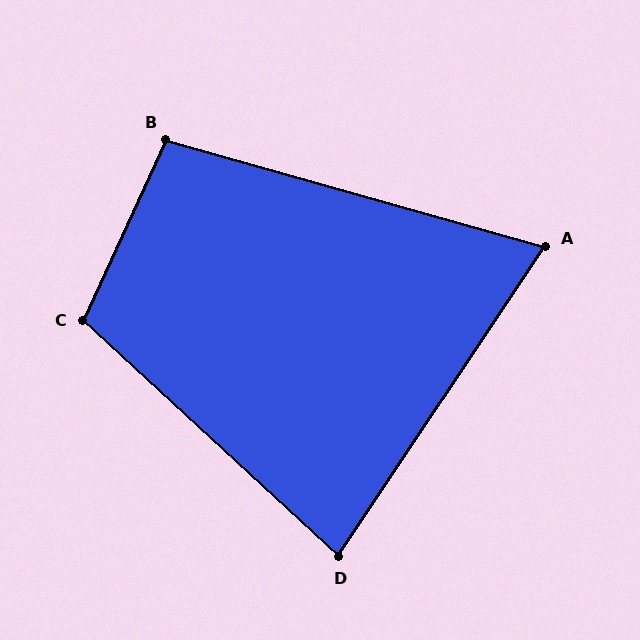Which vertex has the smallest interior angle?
A, at approximately 72 degrees.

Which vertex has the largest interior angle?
C, at approximately 108 degrees.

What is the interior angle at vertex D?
Approximately 81 degrees (acute).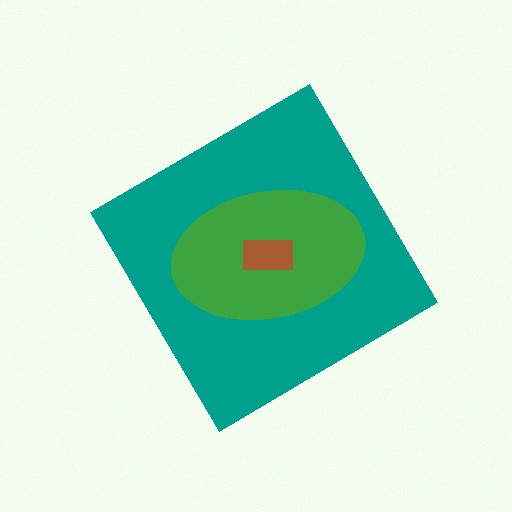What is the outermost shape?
The teal diamond.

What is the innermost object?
The brown rectangle.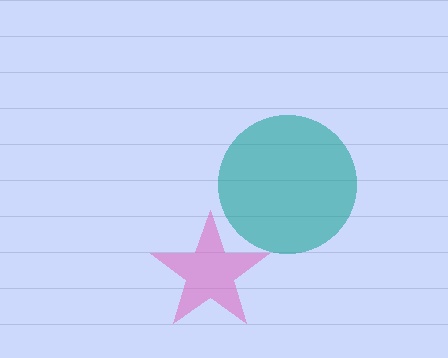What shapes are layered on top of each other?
The layered shapes are: a pink star, a teal circle.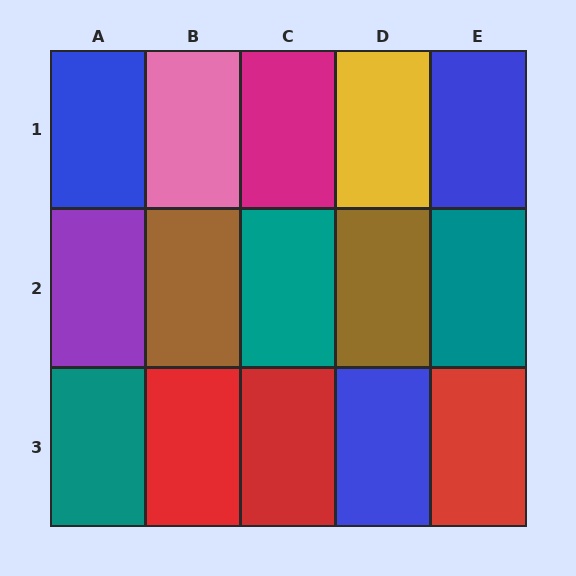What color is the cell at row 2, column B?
Brown.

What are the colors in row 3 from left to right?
Teal, red, red, blue, red.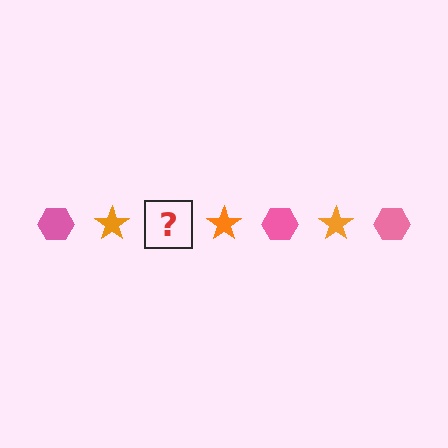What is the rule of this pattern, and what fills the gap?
The rule is that the pattern alternates between pink hexagon and orange star. The gap should be filled with a pink hexagon.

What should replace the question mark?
The question mark should be replaced with a pink hexagon.